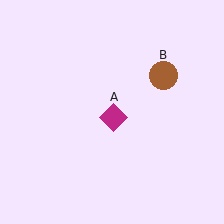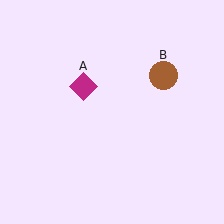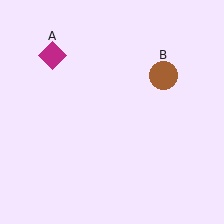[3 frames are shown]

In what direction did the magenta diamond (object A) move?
The magenta diamond (object A) moved up and to the left.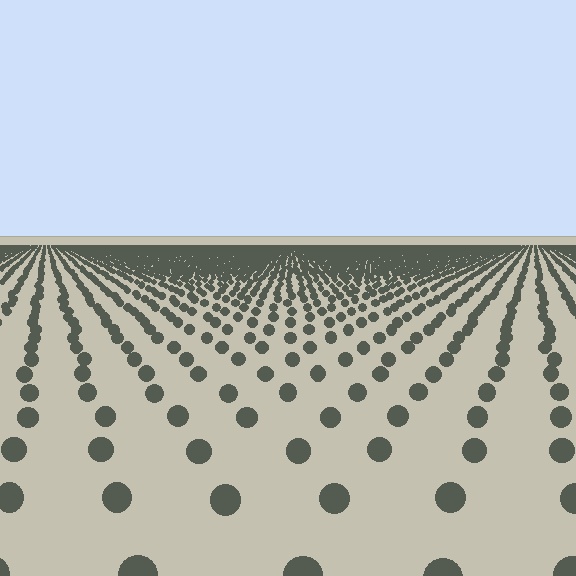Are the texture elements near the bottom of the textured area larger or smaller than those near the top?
Larger. Near the bottom, elements are closer to the viewer and appear at a bigger on-screen size.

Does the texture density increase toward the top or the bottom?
Density increases toward the top.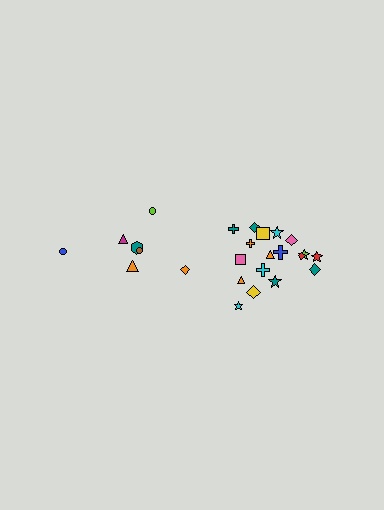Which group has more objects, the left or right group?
The right group.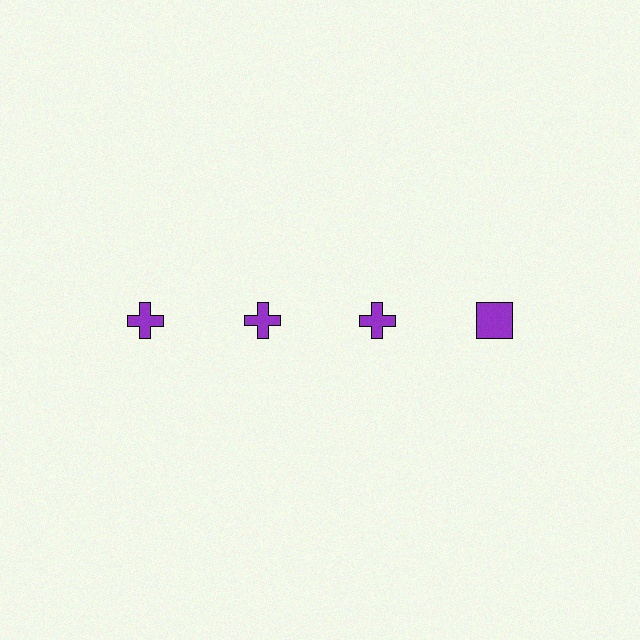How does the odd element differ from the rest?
It has a different shape: square instead of cross.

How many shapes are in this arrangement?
There are 4 shapes arranged in a grid pattern.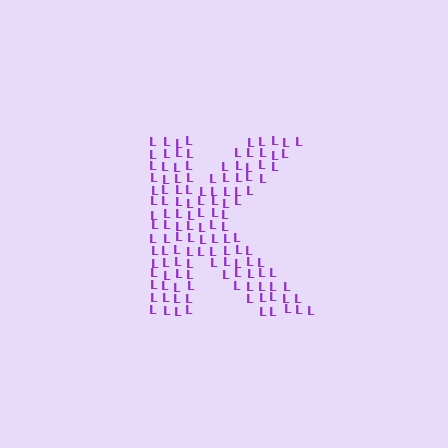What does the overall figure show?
The overall figure shows the letter K.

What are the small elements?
The small elements are letter L's.